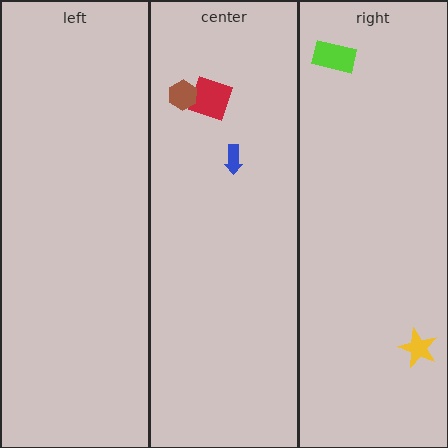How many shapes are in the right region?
2.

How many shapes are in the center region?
3.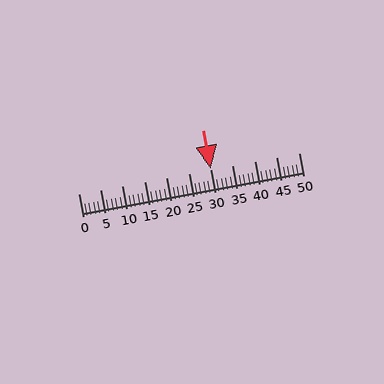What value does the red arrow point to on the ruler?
The red arrow points to approximately 30.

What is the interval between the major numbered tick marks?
The major tick marks are spaced 5 units apart.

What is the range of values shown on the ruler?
The ruler shows values from 0 to 50.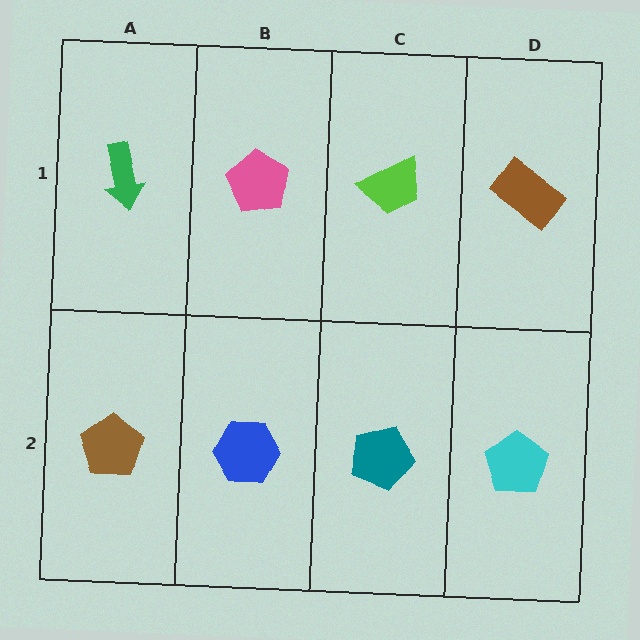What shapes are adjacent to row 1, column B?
A blue hexagon (row 2, column B), a green arrow (row 1, column A), a lime trapezoid (row 1, column C).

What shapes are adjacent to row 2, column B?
A pink pentagon (row 1, column B), a brown pentagon (row 2, column A), a teal pentagon (row 2, column C).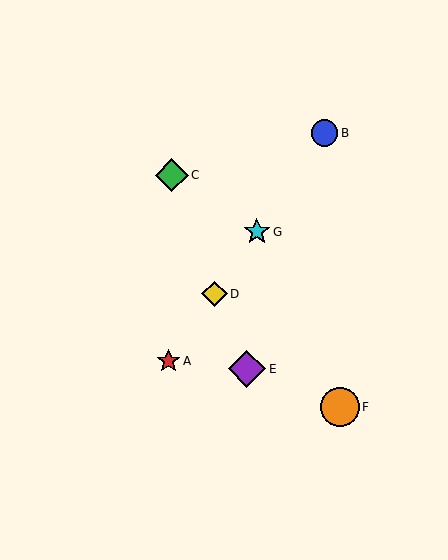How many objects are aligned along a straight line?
4 objects (A, B, D, G) are aligned along a straight line.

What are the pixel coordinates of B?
Object B is at (324, 133).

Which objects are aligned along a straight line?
Objects A, B, D, G are aligned along a straight line.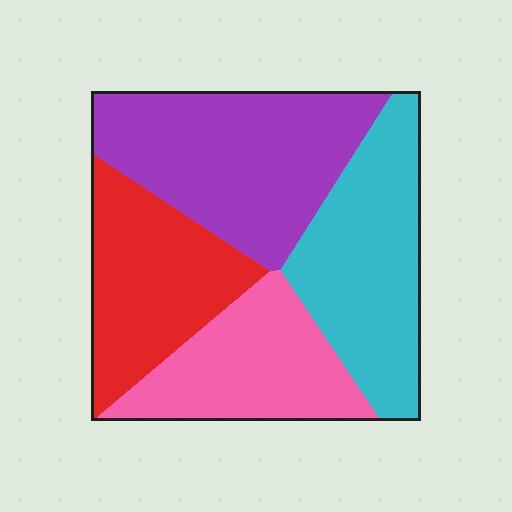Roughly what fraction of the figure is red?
Red takes up about one fifth (1/5) of the figure.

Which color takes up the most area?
Purple, at roughly 30%.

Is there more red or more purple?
Purple.